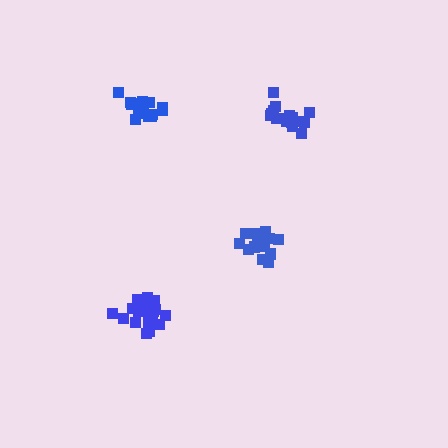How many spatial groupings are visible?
There are 4 spatial groupings.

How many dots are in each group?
Group 1: 17 dots, Group 2: 19 dots, Group 3: 18 dots, Group 4: 17 dots (71 total).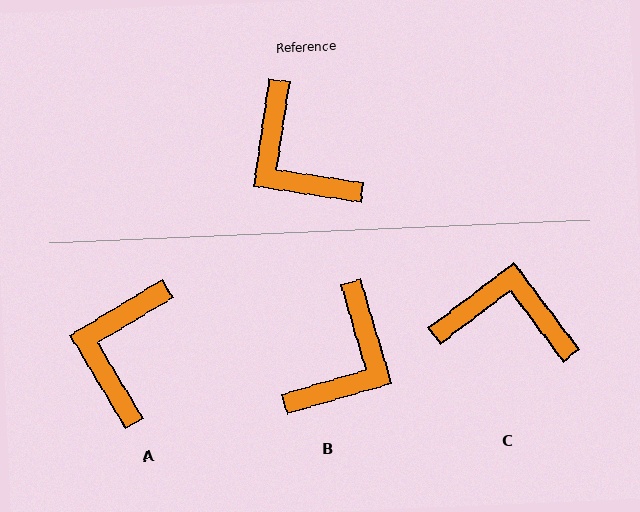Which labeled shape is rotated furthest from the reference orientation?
C, about 134 degrees away.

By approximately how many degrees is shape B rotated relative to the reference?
Approximately 115 degrees counter-clockwise.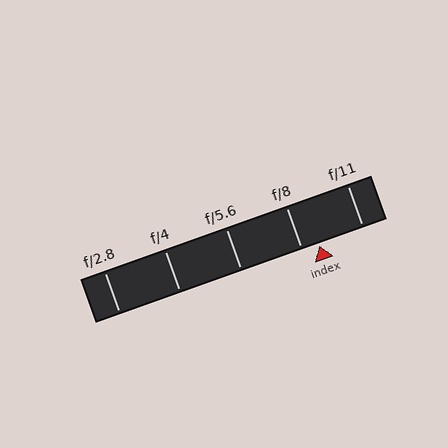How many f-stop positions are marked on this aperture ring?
There are 5 f-stop positions marked.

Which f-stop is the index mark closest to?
The index mark is closest to f/8.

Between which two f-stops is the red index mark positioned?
The index mark is between f/8 and f/11.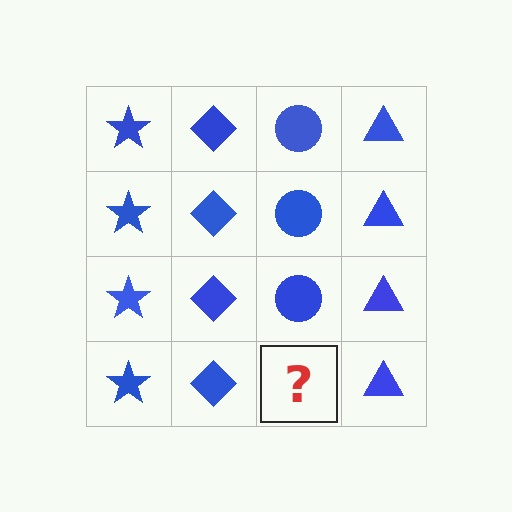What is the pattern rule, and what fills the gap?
The rule is that each column has a consistent shape. The gap should be filled with a blue circle.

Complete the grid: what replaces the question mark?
The question mark should be replaced with a blue circle.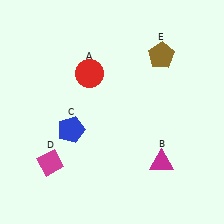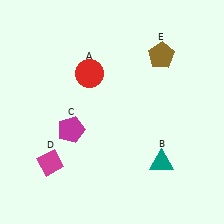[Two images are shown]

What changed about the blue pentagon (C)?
In Image 1, C is blue. In Image 2, it changed to magenta.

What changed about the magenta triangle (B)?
In Image 1, B is magenta. In Image 2, it changed to teal.